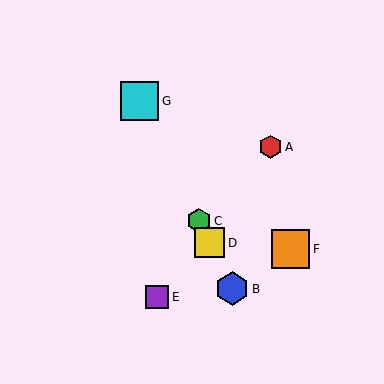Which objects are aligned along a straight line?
Objects B, C, D, G are aligned along a straight line.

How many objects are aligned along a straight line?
4 objects (B, C, D, G) are aligned along a straight line.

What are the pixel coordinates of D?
Object D is at (210, 243).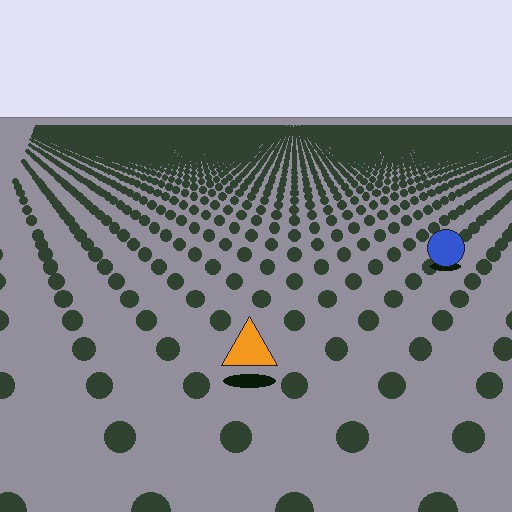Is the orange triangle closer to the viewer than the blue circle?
Yes. The orange triangle is closer — you can tell from the texture gradient: the ground texture is coarser near it.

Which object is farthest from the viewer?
The blue circle is farthest from the viewer. It appears smaller and the ground texture around it is denser.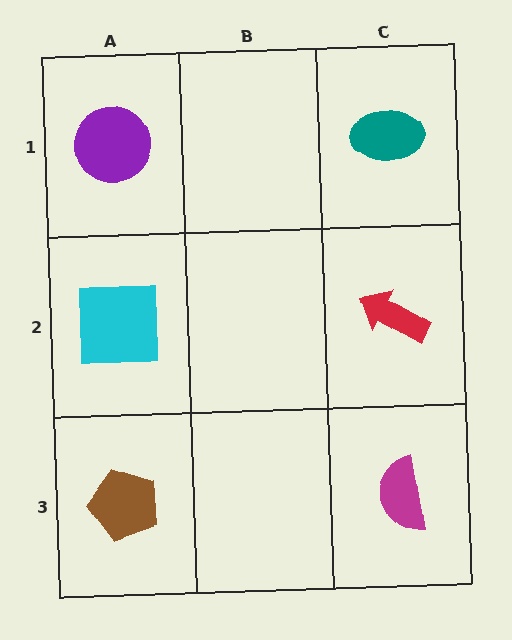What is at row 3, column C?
A magenta semicircle.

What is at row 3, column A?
A brown pentagon.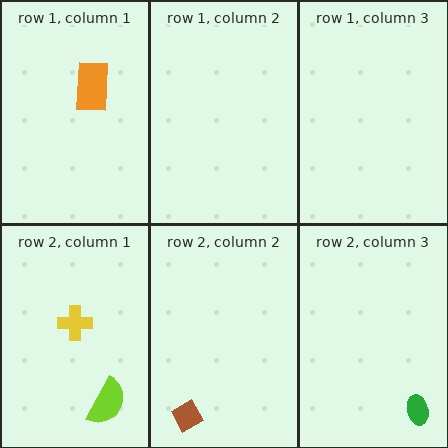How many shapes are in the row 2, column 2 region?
1.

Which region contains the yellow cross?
The row 2, column 1 region.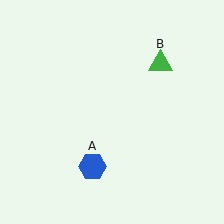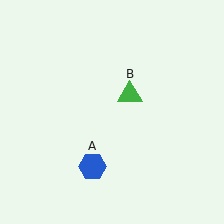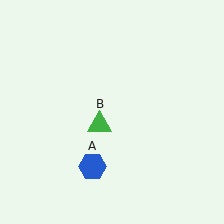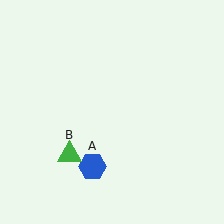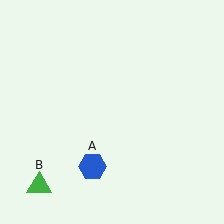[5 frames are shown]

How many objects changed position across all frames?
1 object changed position: green triangle (object B).